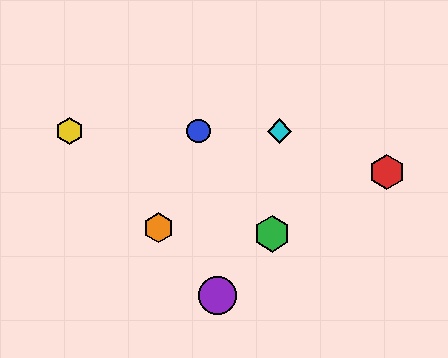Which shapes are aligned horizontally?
The blue circle, the yellow hexagon, the cyan diamond are aligned horizontally.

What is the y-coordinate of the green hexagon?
The green hexagon is at y≈234.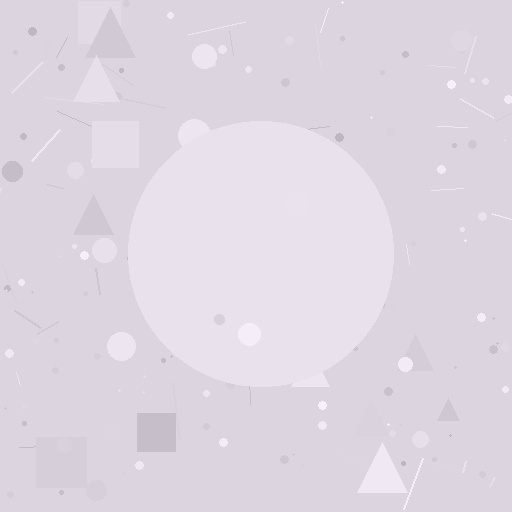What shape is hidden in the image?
A circle is hidden in the image.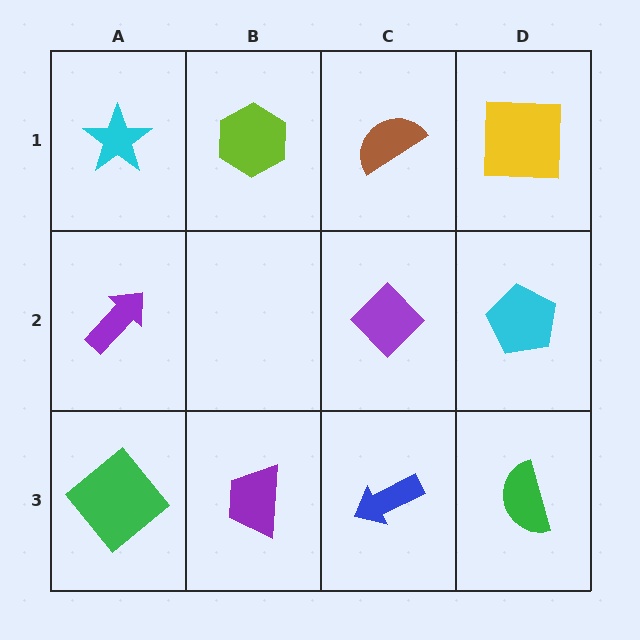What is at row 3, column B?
A purple trapezoid.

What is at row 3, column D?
A green semicircle.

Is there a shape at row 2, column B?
No, that cell is empty.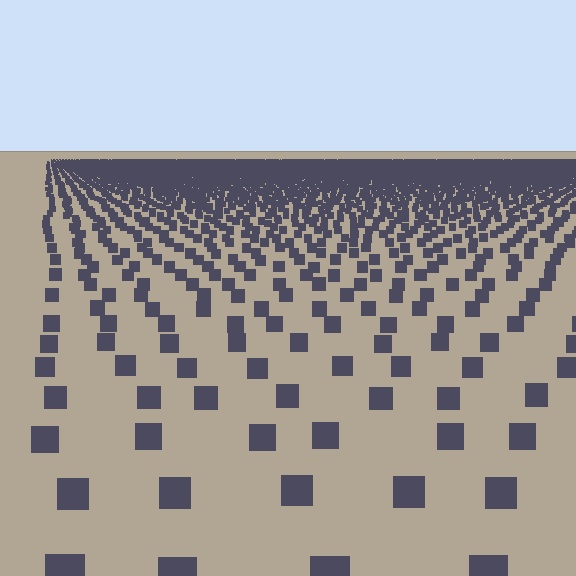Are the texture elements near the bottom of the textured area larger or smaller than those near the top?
Larger. Near the bottom, elements are closer to the viewer and appear at a bigger on-screen size.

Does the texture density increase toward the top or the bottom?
Density increases toward the top.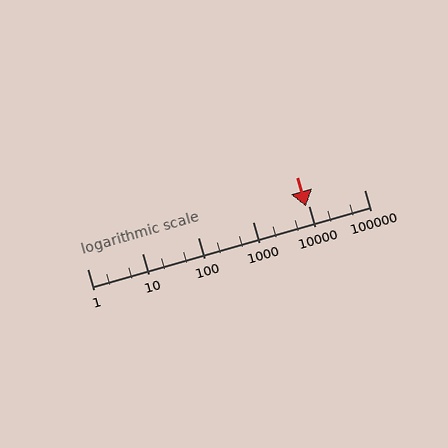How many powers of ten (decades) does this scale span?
The scale spans 5 decades, from 1 to 100000.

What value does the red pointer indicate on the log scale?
The pointer indicates approximately 8800.